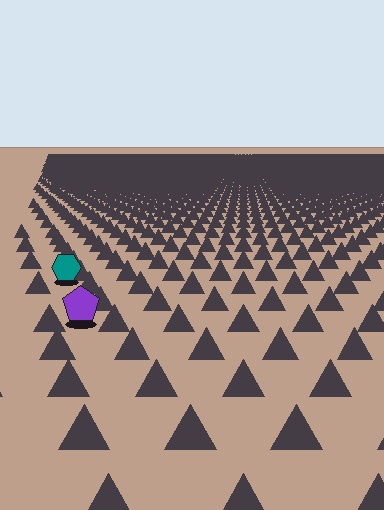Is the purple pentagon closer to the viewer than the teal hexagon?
Yes. The purple pentagon is closer — you can tell from the texture gradient: the ground texture is coarser near it.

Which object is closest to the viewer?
The purple pentagon is closest. The texture marks near it are larger and more spread out.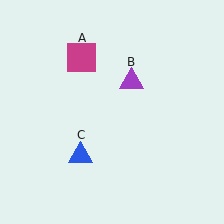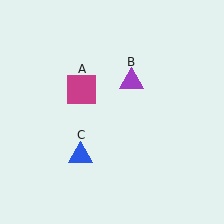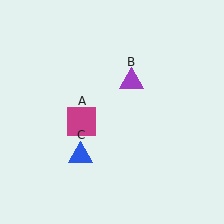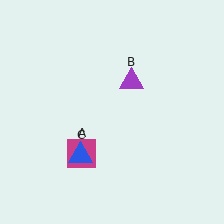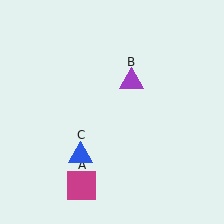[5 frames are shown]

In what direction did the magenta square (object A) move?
The magenta square (object A) moved down.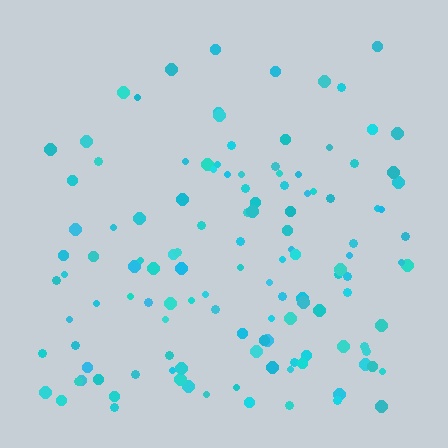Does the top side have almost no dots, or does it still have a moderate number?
Still a moderate number, just noticeably fewer than the bottom.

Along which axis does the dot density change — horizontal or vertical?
Vertical.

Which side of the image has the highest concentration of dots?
The bottom.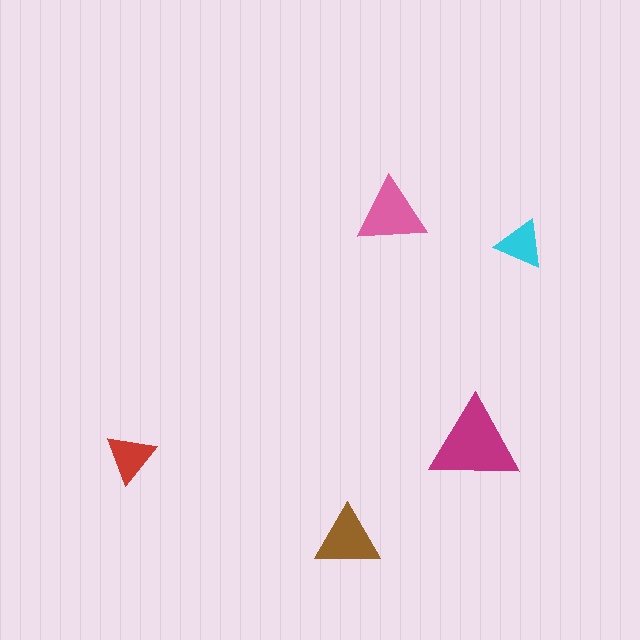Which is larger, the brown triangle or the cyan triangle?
The brown one.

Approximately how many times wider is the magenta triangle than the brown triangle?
About 1.5 times wider.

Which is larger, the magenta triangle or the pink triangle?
The magenta one.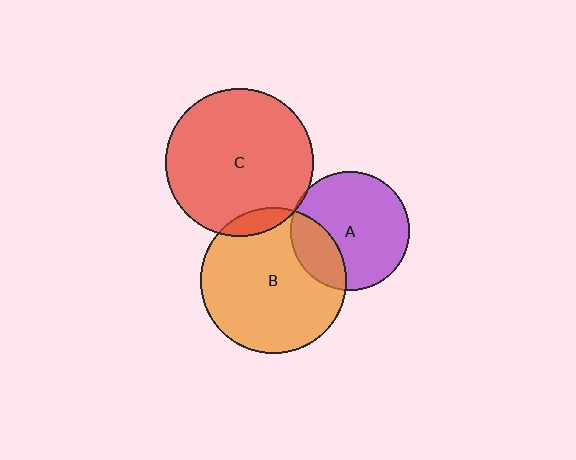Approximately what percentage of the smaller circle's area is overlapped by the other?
Approximately 5%.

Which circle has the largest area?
Circle C (red).